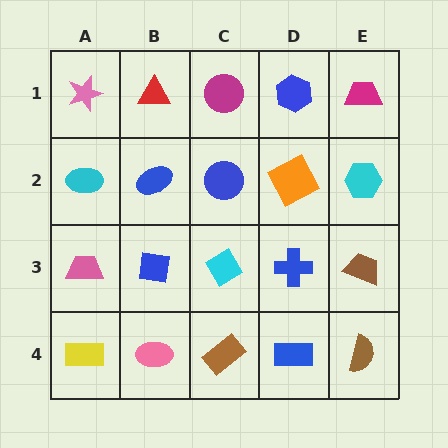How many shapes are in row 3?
5 shapes.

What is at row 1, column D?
A blue hexagon.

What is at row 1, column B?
A red triangle.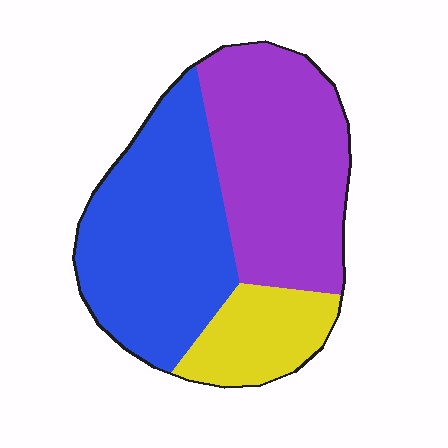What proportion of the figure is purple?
Purple takes up about two fifths (2/5) of the figure.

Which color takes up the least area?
Yellow, at roughly 15%.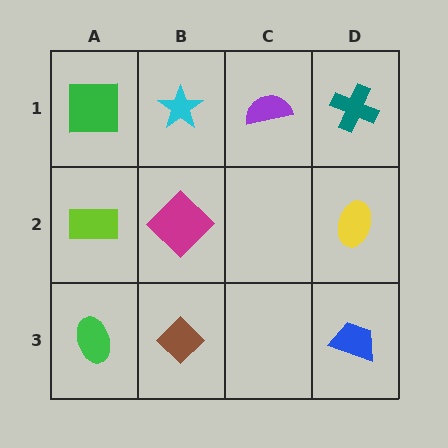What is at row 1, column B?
A cyan star.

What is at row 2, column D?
A yellow ellipse.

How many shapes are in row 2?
3 shapes.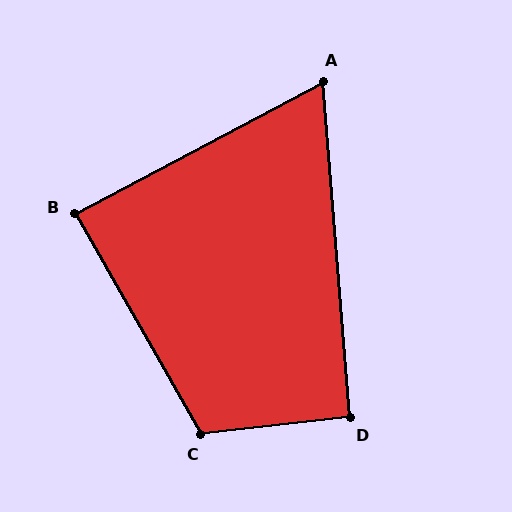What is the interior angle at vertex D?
Approximately 92 degrees (approximately right).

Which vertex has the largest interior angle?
C, at approximately 113 degrees.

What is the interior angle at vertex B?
Approximately 88 degrees (approximately right).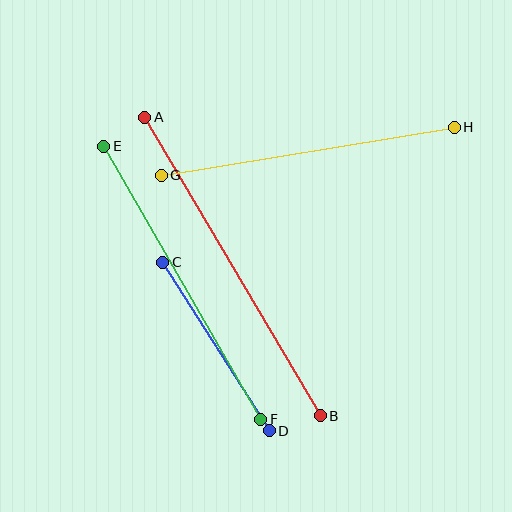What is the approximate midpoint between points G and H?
The midpoint is at approximately (308, 151) pixels.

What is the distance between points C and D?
The distance is approximately 199 pixels.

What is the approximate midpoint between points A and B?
The midpoint is at approximately (232, 266) pixels.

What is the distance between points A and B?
The distance is approximately 346 pixels.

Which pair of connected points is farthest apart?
Points A and B are farthest apart.